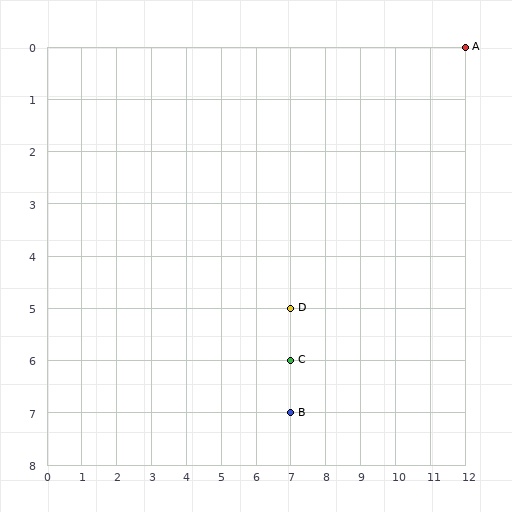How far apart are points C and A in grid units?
Points C and A are 5 columns and 6 rows apart (about 7.8 grid units diagonally).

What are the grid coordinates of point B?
Point B is at grid coordinates (7, 7).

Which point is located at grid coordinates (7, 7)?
Point B is at (7, 7).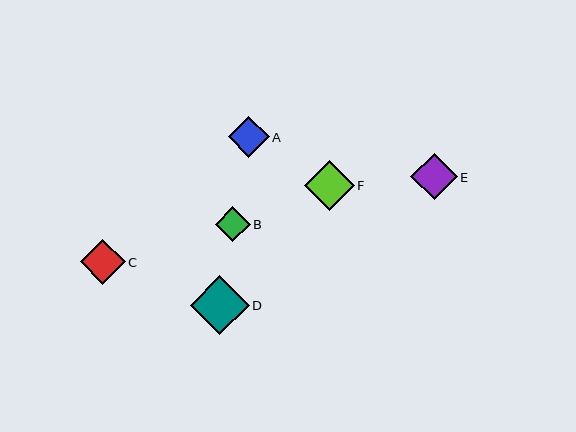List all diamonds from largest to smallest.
From largest to smallest: D, F, E, C, A, B.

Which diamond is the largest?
Diamond D is the largest with a size of approximately 59 pixels.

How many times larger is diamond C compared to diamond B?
Diamond C is approximately 1.3 times the size of diamond B.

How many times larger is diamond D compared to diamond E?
Diamond D is approximately 1.3 times the size of diamond E.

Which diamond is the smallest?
Diamond B is the smallest with a size of approximately 35 pixels.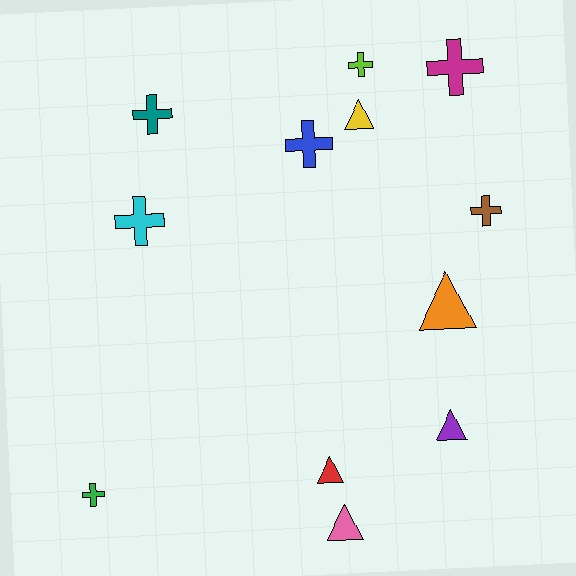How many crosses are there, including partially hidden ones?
There are 7 crosses.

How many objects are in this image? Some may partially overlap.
There are 12 objects.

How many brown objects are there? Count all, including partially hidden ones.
There is 1 brown object.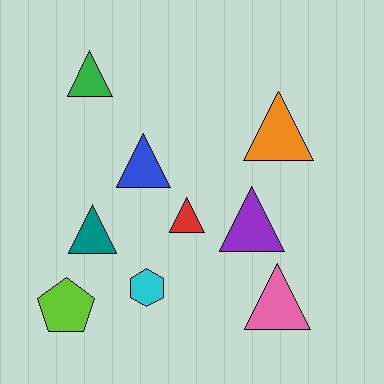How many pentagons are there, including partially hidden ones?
There is 1 pentagon.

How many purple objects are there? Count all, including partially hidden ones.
There is 1 purple object.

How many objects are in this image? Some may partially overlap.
There are 9 objects.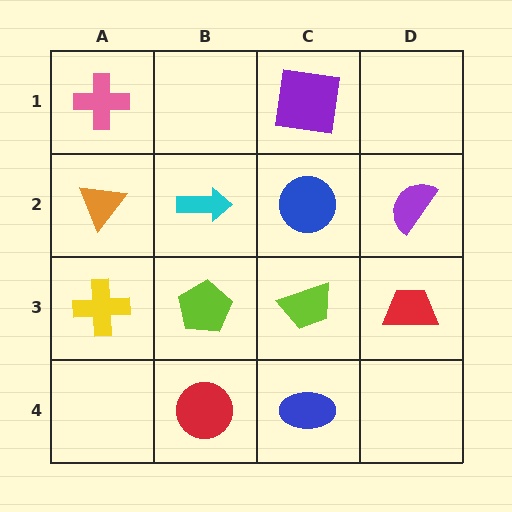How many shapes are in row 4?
2 shapes.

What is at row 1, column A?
A pink cross.